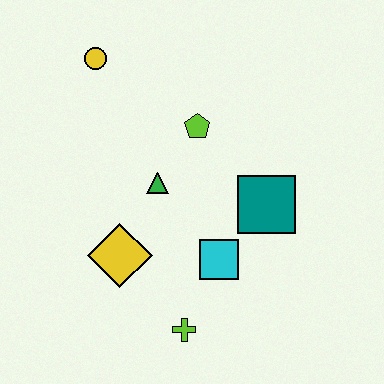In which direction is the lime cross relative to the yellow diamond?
The lime cross is below the yellow diamond.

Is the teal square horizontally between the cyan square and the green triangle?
No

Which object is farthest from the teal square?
The yellow circle is farthest from the teal square.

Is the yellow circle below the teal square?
No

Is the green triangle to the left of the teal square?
Yes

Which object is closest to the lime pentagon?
The green triangle is closest to the lime pentagon.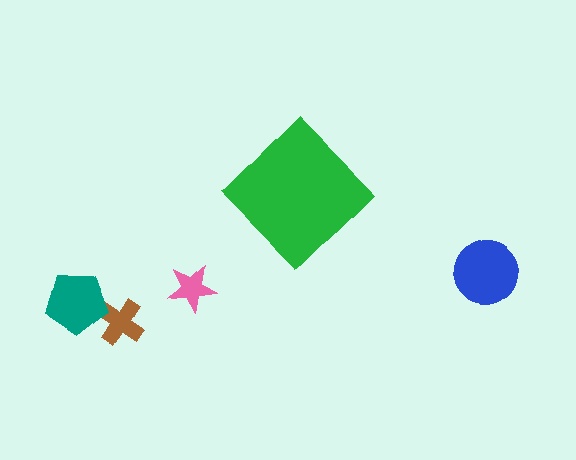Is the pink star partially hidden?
No, the pink star is fully visible.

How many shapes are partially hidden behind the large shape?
0 shapes are partially hidden.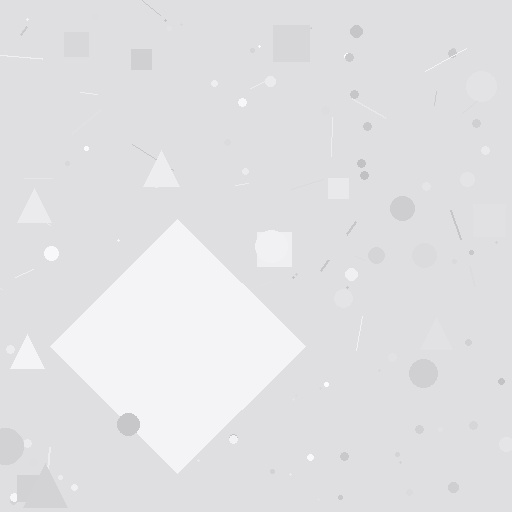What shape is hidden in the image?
A diamond is hidden in the image.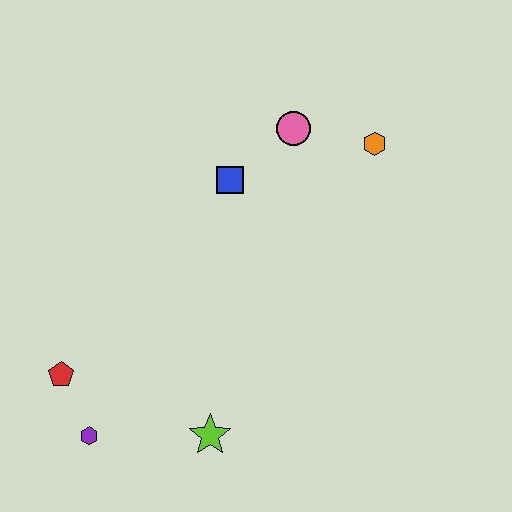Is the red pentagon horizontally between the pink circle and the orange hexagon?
No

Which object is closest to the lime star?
The purple hexagon is closest to the lime star.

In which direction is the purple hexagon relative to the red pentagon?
The purple hexagon is below the red pentagon.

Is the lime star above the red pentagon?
No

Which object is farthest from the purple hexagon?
The orange hexagon is farthest from the purple hexagon.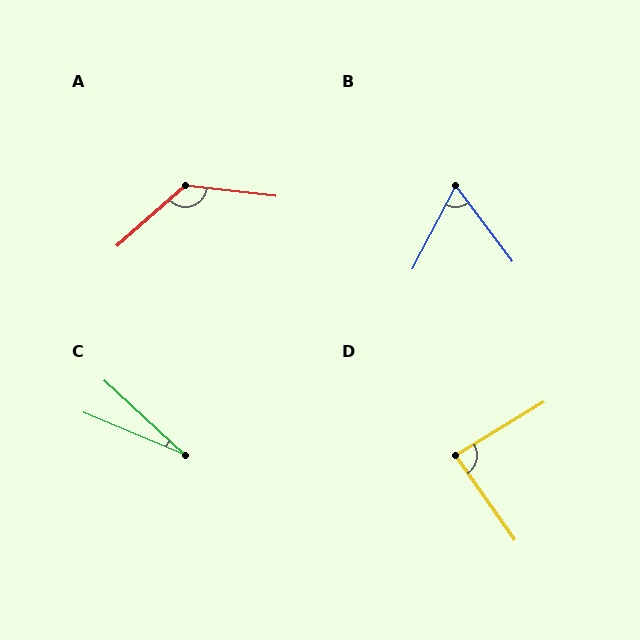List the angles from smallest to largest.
C (20°), B (64°), D (86°), A (132°).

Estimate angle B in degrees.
Approximately 64 degrees.